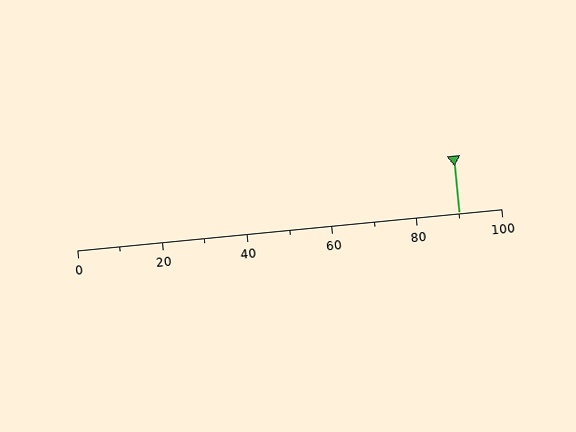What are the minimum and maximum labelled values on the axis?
The axis runs from 0 to 100.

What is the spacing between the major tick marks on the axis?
The major ticks are spaced 20 apart.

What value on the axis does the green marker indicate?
The marker indicates approximately 90.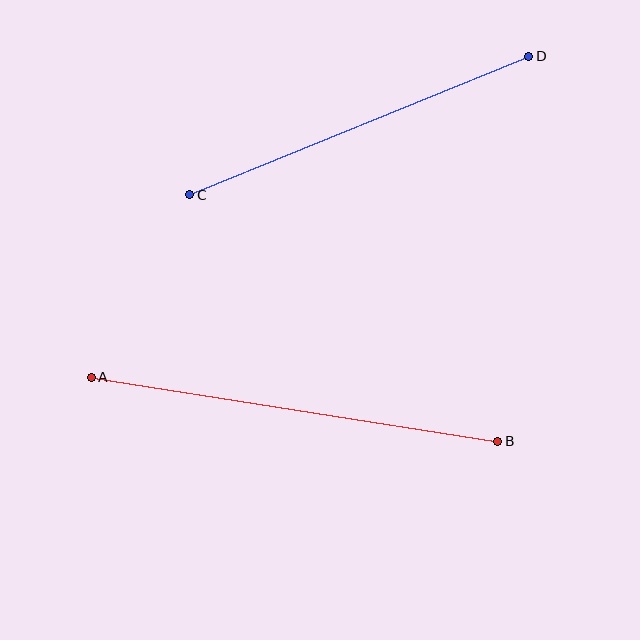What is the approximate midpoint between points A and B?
The midpoint is at approximately (294, 409) pixels.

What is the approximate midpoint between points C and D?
The midpoint is at approximately (359, 126) pixels.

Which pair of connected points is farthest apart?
Points A and B are farthest apart.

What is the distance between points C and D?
The distance is approximately 366 pixels.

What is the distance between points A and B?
The distance is approximately 412 pixels.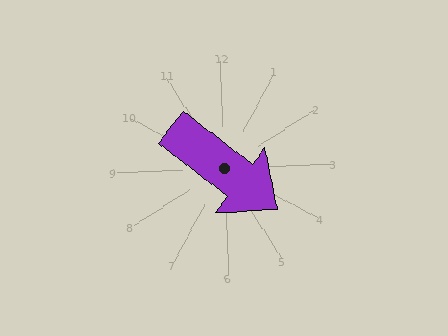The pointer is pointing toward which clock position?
Roughly 4 o'clock.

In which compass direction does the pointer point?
Southeast.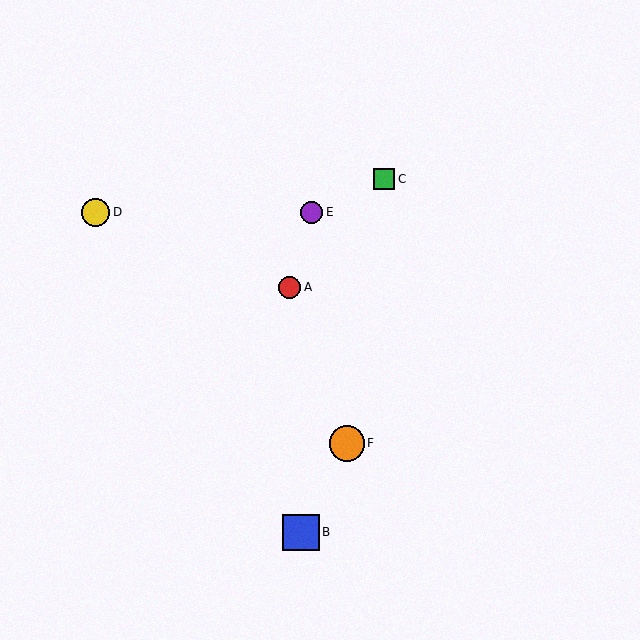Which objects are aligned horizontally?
Objects D, E are aligned horizontally.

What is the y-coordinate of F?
Object F is at y≈443.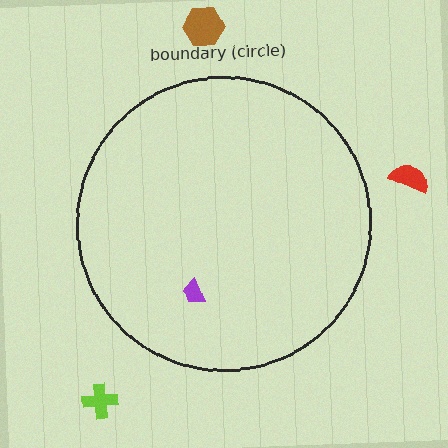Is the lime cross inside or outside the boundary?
Outside.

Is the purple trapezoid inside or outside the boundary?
Inside.